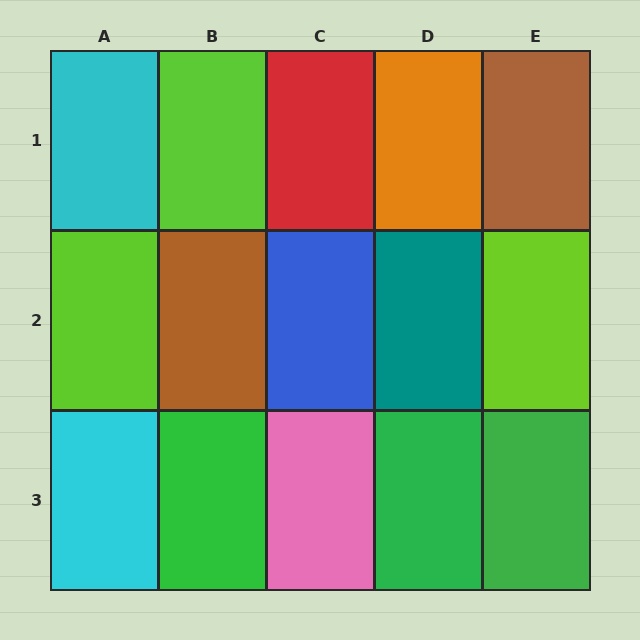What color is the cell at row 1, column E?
Brown.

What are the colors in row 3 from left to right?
Cyan, green, pink, green, green.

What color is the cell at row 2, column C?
Blue.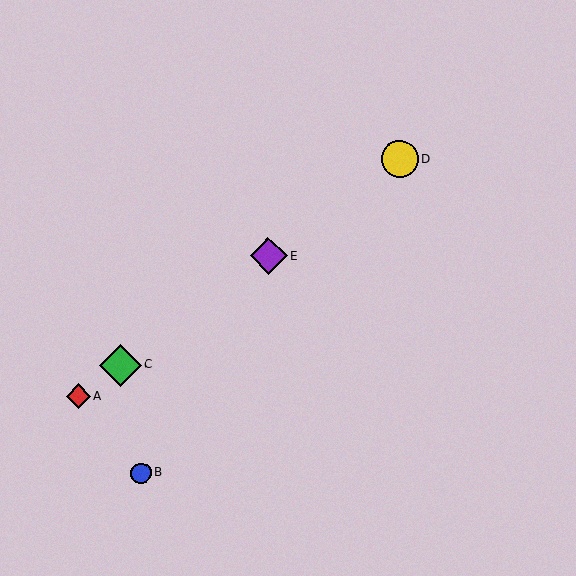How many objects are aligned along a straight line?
4 objects (A, C, D, E) are aligned along a straight line.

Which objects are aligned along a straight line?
Objects A, C, D, E are aligned along a straight line.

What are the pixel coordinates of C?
Object C is at (120, 365).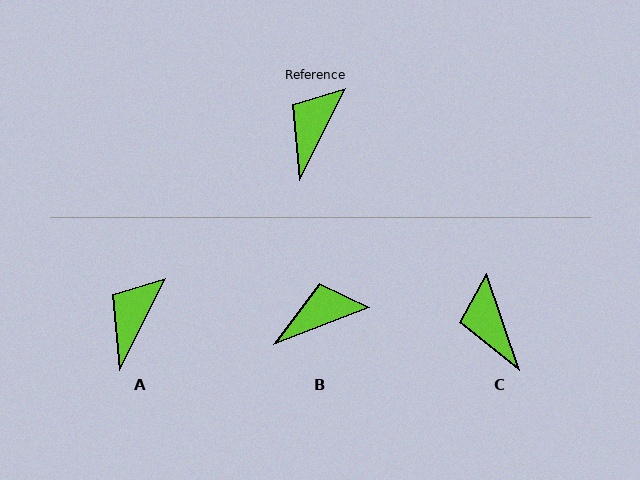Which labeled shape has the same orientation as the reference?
A.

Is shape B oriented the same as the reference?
No, it is off by about 43 degrees.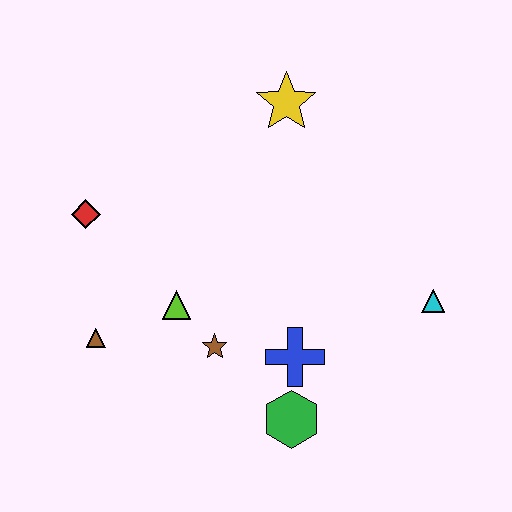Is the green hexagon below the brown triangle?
Yes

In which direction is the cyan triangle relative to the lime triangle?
The cyan triangle is to the right of the lime triangle.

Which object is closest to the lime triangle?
The brown star is closest to the lime triangle.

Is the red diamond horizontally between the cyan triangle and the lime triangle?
No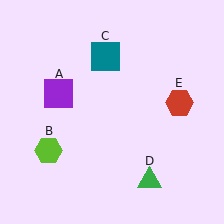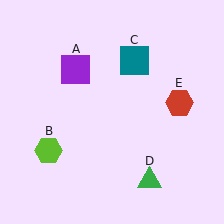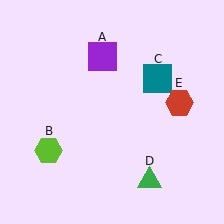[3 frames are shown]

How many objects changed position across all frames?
2 objects changed position: purple square (object A), teal square (object C).